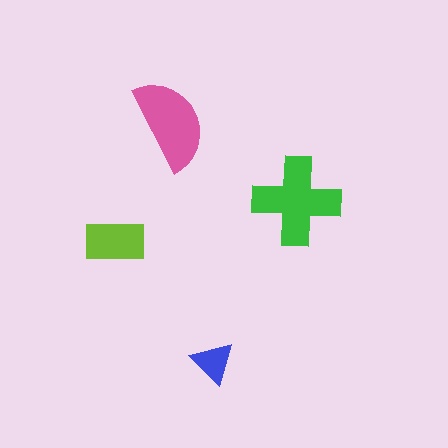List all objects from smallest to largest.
The blue triangle, the lime rectangle, the pink semicircle, the green cross.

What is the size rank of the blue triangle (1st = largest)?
4th.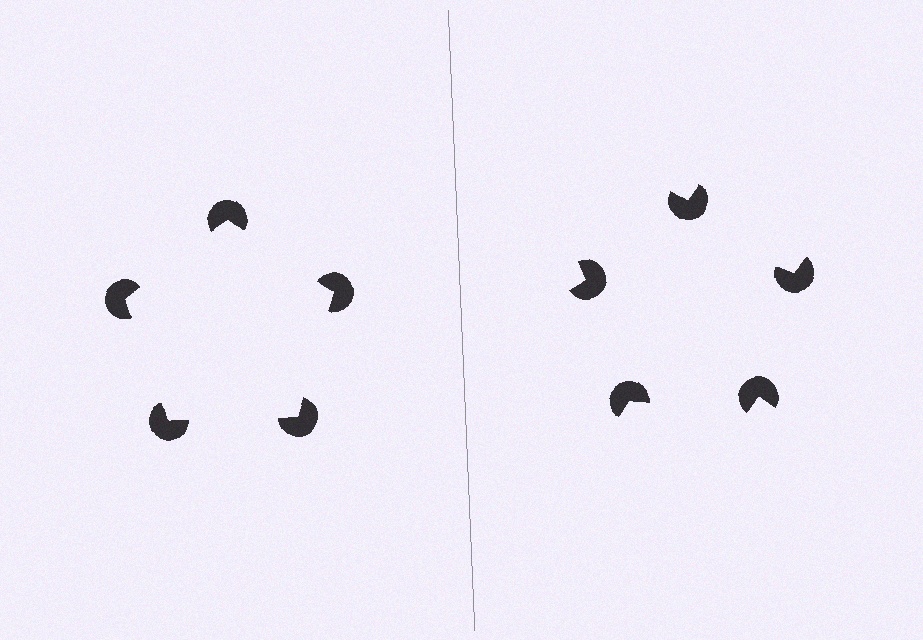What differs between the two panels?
The pac-man discs are positioned identically on both sides; only the wedge orientations differ. On the left they align to a pentagon; on the right they are misaligned.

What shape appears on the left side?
An illusory pentagon.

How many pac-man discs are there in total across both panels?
10 — 5 on each side.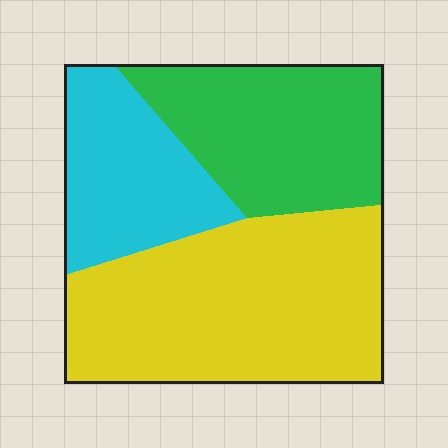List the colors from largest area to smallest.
From largest to smallest: yellow, green, cyan.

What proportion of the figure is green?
Green takes up about one third (1/3) of the figure.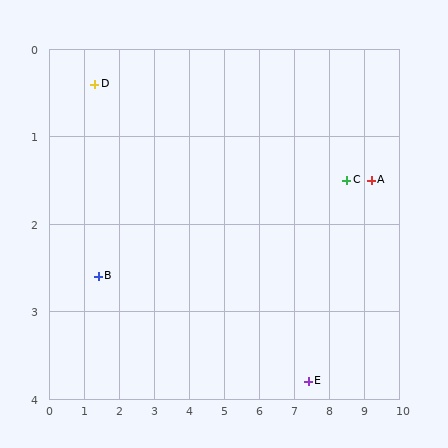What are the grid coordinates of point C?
Point C is at approximately (8.5, 1.5).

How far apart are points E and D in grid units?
Points E and D are about 7.0 grid units apart.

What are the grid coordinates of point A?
Point A is at approximately (9.2, 1.5).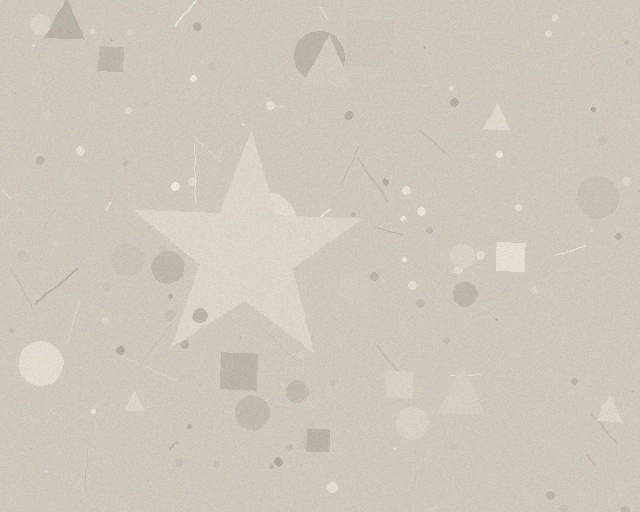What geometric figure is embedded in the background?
A star is embedded in the background.